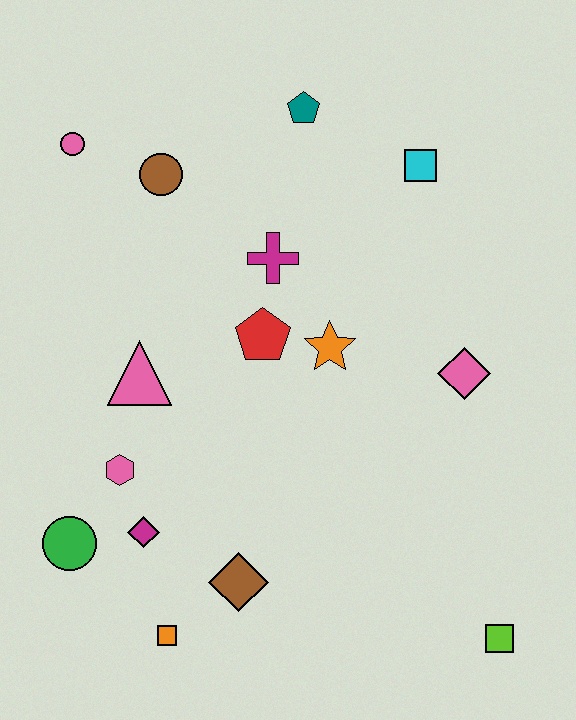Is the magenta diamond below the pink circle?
Yes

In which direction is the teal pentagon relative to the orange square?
The teal pentagon is above the orange square.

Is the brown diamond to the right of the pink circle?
Yes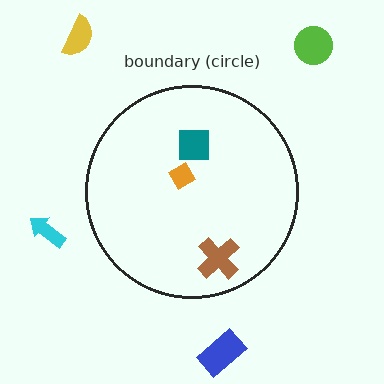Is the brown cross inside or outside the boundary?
Inside.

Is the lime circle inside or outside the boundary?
Outside.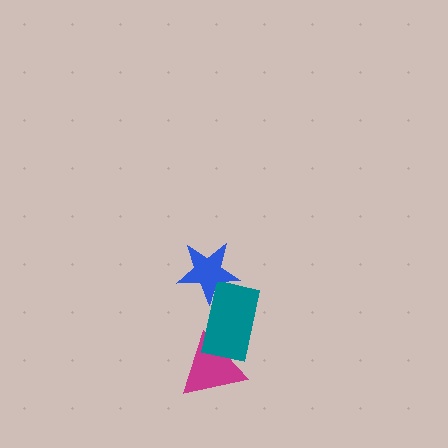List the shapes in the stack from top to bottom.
From top to bottom: the blue star, the teal rectangle, the magenta triangle.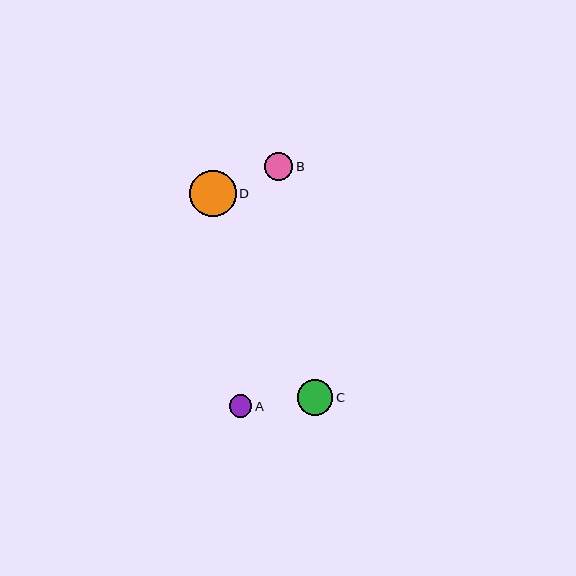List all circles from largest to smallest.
From largest to smallest: D, C, B, A.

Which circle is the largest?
Circle D is the largest with a size of approximately 46 pixels.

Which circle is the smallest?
Circle A is the smallest with a size of approximately 23 pixels.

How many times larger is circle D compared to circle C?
Circle D is approximately 1.3 times the size of circle C.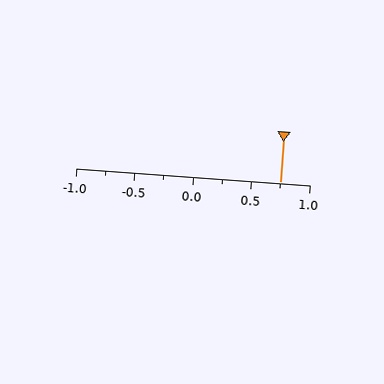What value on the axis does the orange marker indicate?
The marker indicates approximately 0.75.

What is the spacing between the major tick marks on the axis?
The major ticks are spaced 0.5 apart.